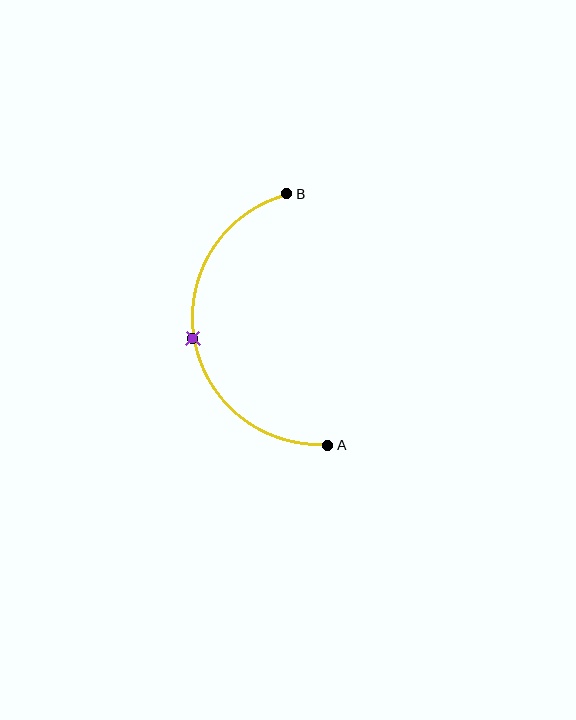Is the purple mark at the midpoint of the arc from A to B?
Yes. The purple mark lies on the arc at equal arc-length from both A and B — it is the arc midpoint.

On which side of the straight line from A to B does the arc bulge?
The arc bulges to the left of the straight line connecting A and B.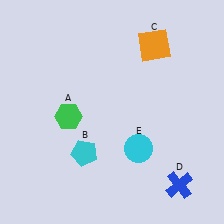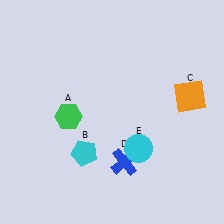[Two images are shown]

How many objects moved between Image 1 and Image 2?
2 objects moved between the two images.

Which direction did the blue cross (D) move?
The blue cross (D) moved left.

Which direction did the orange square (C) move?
The orange square (C) moved down.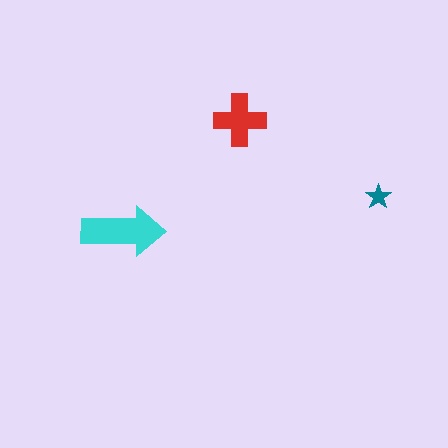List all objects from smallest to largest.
The teal star, the red cross, the cyan arrow.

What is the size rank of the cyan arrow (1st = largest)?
1st.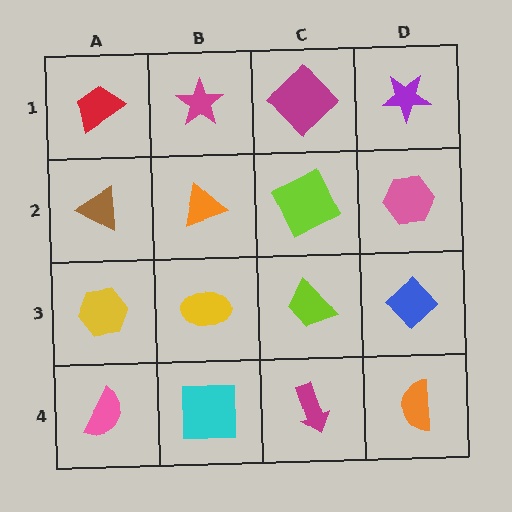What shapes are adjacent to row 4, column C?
A lime trapezoid (row 3, column C), a cyan square (row 4, column B), an orange semicircle (row 4, column D).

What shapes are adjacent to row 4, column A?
A yellow hexagon (row 3, column A), a cyan square (row 4, column B).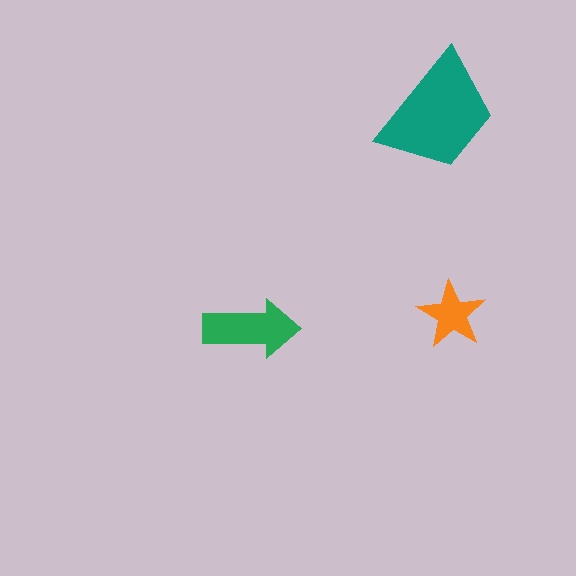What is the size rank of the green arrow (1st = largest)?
2nd.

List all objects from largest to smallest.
The teal trapezoid, the green arrow, the orange star.